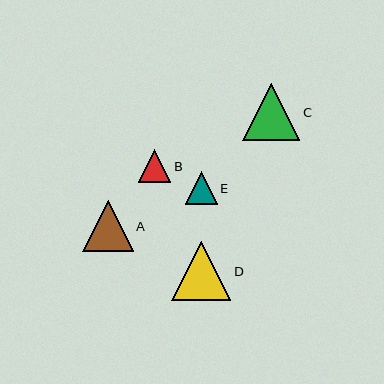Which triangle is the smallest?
Triangle E is the smallest with a size of approximately 32 pixels.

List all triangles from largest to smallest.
From largest to smallest: D, C, A, B, E.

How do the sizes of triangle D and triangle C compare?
Triangle D and triangle C are approximately the same size.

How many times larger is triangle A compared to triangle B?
Triangle A is approximately 1.5 times the size of triangle B.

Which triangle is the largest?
Triangle D is the largest with a size of approximately 59 pixels.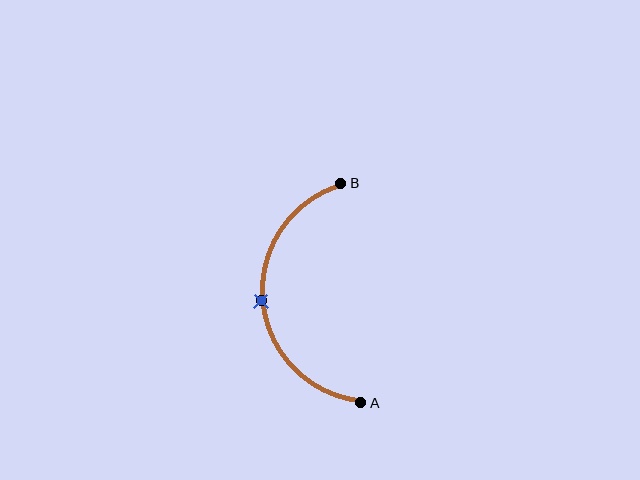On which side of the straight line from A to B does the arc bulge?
The arc bulges to the left of the straight line connecting A and B.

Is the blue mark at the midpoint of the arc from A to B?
Yes. The blue mark lies on the arc at equal arc-length from both A and B — it is the arc midpoint.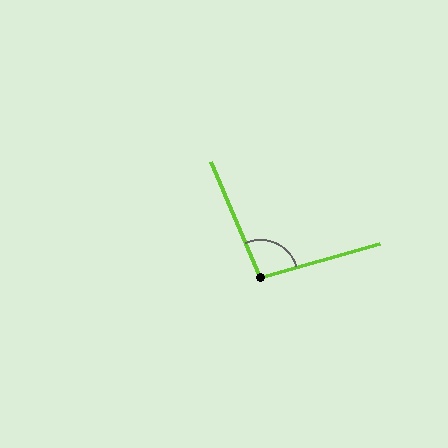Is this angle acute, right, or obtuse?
It is obtuse.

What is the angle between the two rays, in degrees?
Approximately 98 degrees.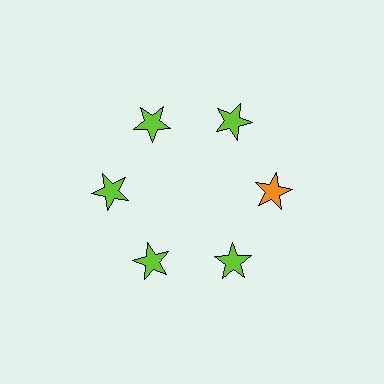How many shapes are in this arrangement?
There are 6 shapes arranged in a ring pattern.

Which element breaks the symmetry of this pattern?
The orange star at roughly the 3 o'clock position breaks the symmetry. All other shapes are lime stars.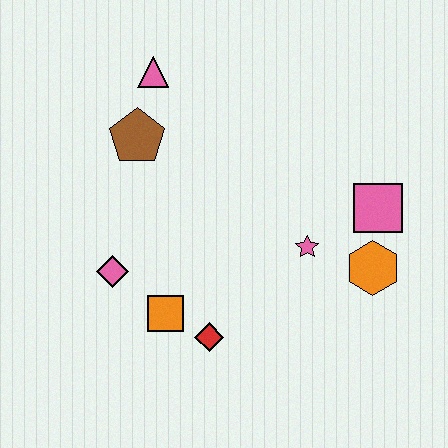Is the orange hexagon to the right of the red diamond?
Yes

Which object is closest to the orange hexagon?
The pink square is closest to the orange hexagon.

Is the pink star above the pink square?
No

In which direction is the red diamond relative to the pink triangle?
The red diamond is below the pink triangle.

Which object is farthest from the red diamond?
The pink triangle is farthest from the red diamond.